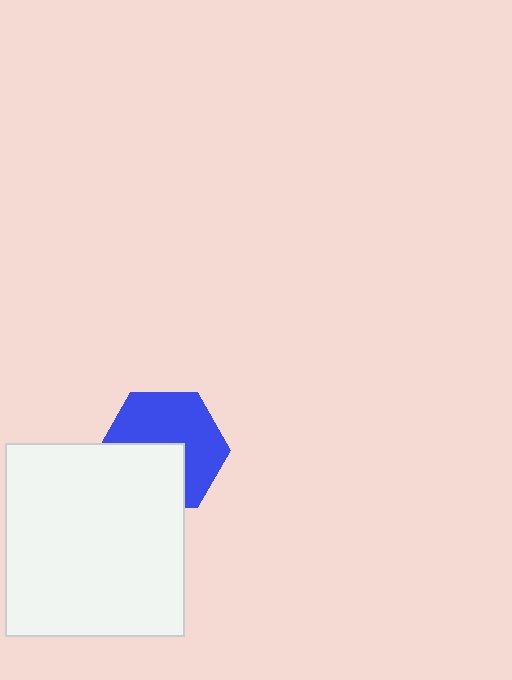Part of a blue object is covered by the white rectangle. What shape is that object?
It is a hexagon.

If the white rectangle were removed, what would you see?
You would see the complete blue hexagon.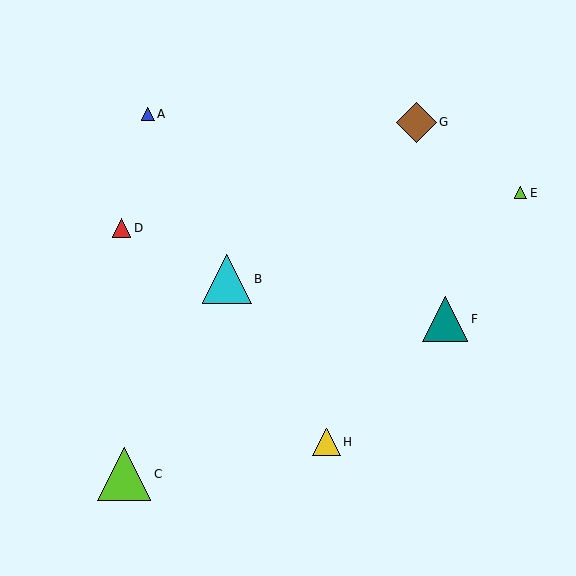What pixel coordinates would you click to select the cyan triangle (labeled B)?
Click at (227, 279) to select the cyan triangle B.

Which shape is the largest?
The lime triangle (labeled C) is the largest.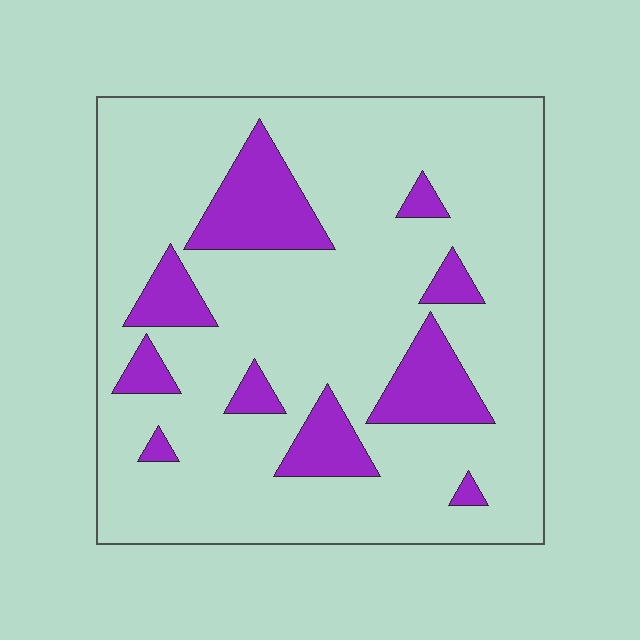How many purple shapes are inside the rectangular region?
10.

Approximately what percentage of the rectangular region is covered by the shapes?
Approximately 20%.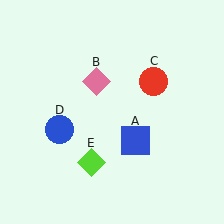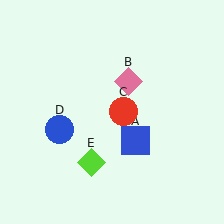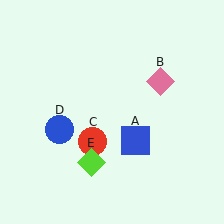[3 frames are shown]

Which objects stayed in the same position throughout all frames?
Blue square (object A) and blue circle (object D) and lime diamond (object E) remained stationary.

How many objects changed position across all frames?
2 objects changed position: pink diamond (object B), red circle (object C).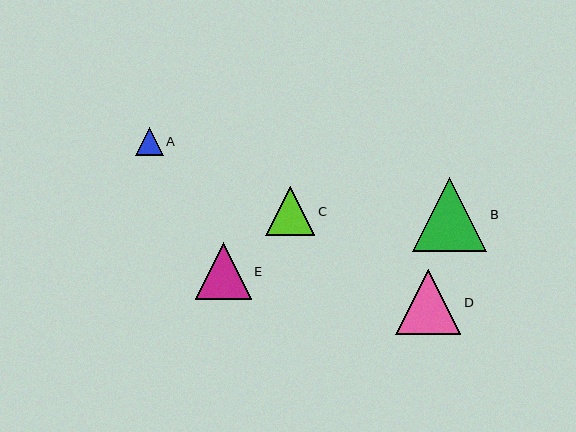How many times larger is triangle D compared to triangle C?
Triangle D is approximately 1.3 times the size of triangle C.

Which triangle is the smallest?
Triangle A is the smallest with a size of approximately 28 pixels.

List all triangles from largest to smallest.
From largest to smallest: B, D, E, C, A.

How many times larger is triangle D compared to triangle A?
Triangle D is approximately 2.3 times the size of triangle A.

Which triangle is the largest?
Triangle B is the largest with a size of approximately 74 pixels.